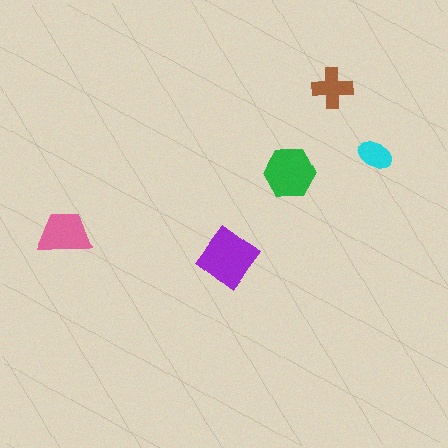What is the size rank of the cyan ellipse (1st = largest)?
5th.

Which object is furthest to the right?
The cyan ellipse is rightmost.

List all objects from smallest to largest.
The cyan ellipse, the brown cross, the pink trapezoid, the green hexagon, the purple diamond.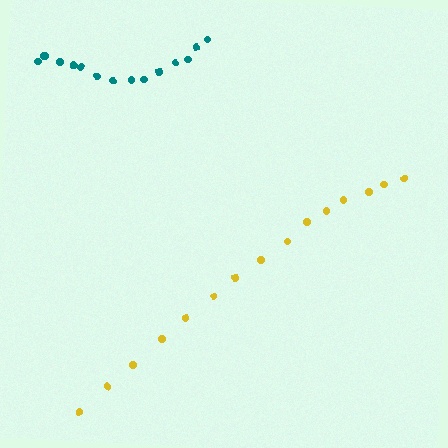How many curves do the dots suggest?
There are 2 distinct paths.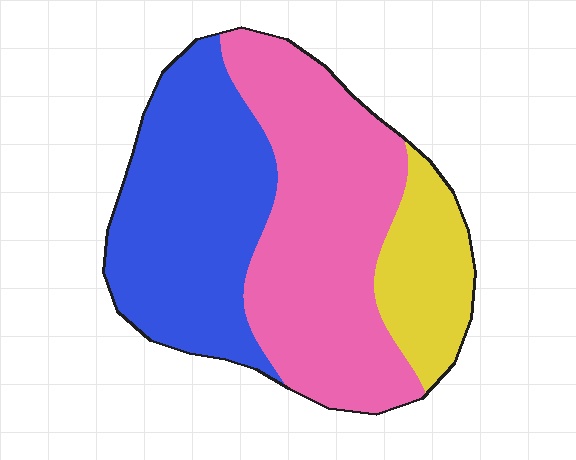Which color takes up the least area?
Yellow, at roughly 15%.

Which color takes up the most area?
Pink, at roughly 45%.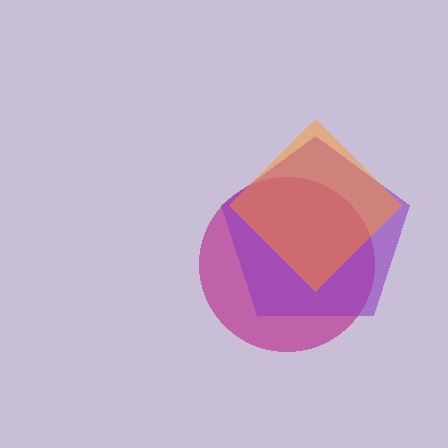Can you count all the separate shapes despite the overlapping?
Yes, there are 3 separate shapes.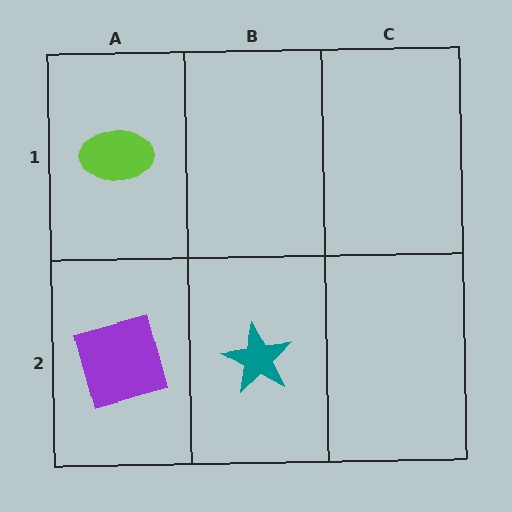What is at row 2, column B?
A teal star.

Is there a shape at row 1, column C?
No, that cell is empty.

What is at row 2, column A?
A purple square.